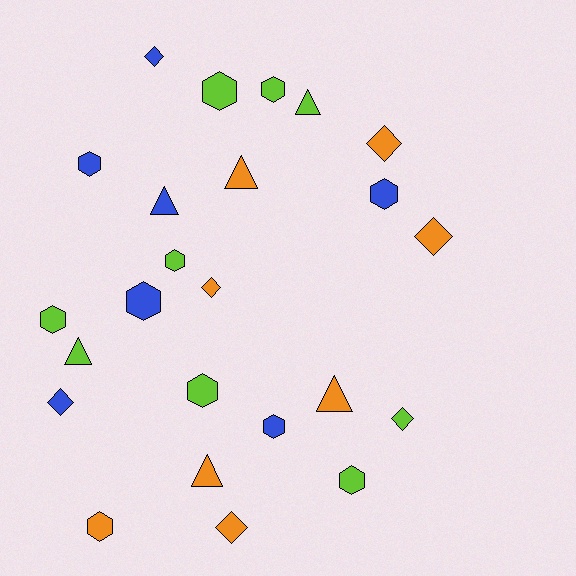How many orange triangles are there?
There are 3 orange triangles.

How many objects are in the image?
There are 24 objects.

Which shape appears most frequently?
Hexagon, with 11 objects.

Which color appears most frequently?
Lime, with 9 objects.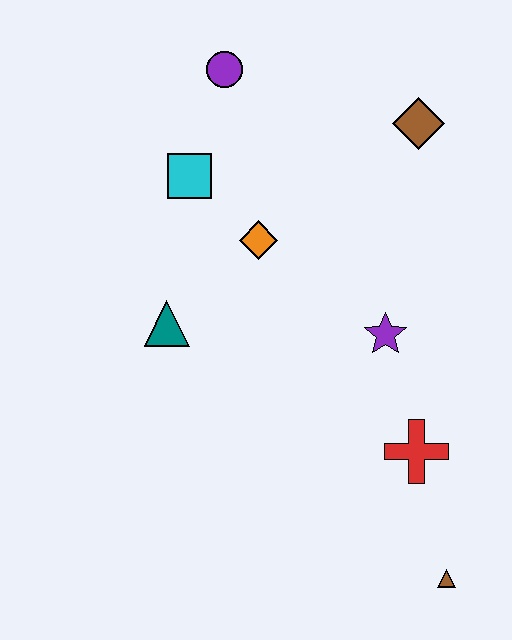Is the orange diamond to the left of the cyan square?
No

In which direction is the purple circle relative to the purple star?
The purple circle is above the purple star.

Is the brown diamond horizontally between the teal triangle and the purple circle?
No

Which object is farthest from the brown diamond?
The brown triangle is farthest from the brown diamond.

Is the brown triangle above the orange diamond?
No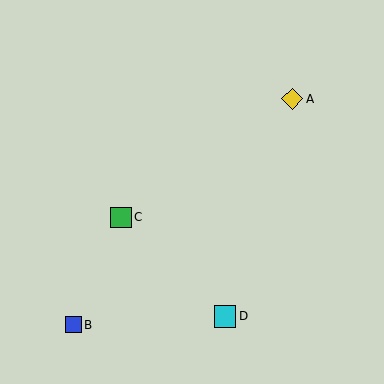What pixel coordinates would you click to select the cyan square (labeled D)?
Click at (225, 316) to select the cyan square D.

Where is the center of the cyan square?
The center of the cyan square is at (225, 316).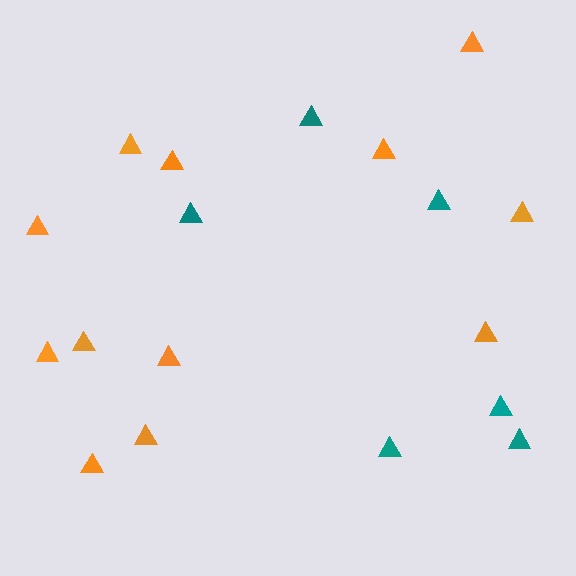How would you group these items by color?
There are 2 groups: one group of teal triangles (6) and one group of orange triangles (12).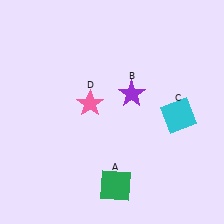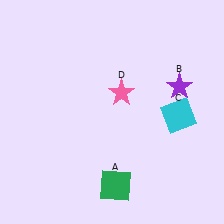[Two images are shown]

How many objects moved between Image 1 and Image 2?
2 objects moved between the two images.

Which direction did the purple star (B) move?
The purple star (B) moved right.